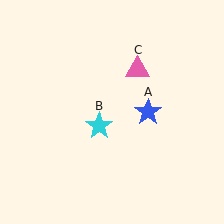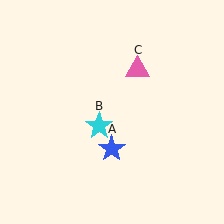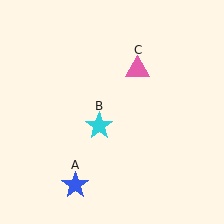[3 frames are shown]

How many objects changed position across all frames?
1 object changed position: blue star (object A).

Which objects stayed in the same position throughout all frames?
Cyan star (object B) and pink triangle (object C) remained stationary.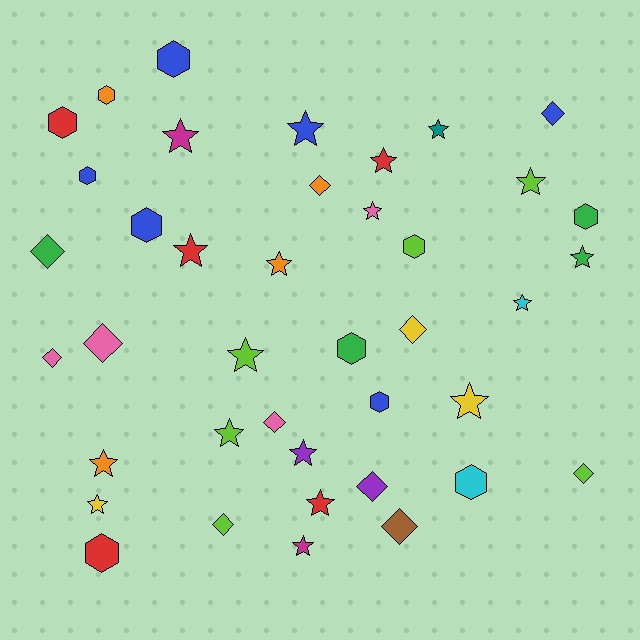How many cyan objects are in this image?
There are 2 cyan objects.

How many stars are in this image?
There are 18 stars.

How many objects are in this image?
There are 40 objects.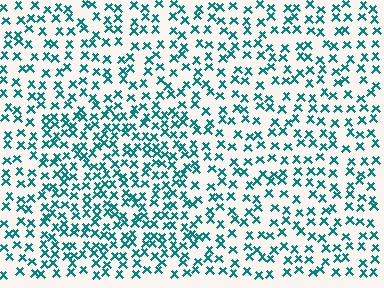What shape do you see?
I see a rectangle.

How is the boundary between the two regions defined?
The boundary is defined by a change in element density (approximately 1.6x ratio). All elements are the same color, size, and shape.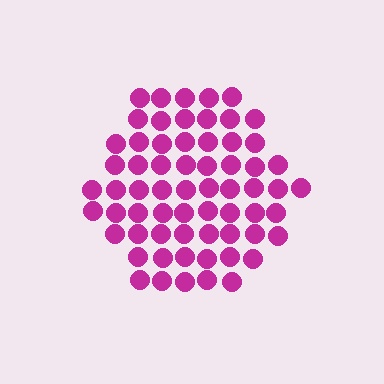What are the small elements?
The small elements are circles.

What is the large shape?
The large shape is a hexagon.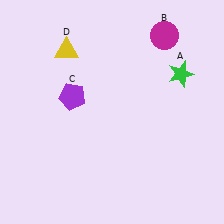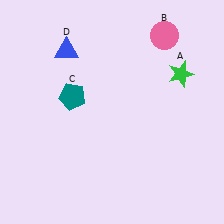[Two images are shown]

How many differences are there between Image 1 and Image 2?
There are 3 differences between the two images.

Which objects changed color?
B changed from magenta to pink. C changed from purple to teal. D changed from yellow to blue.